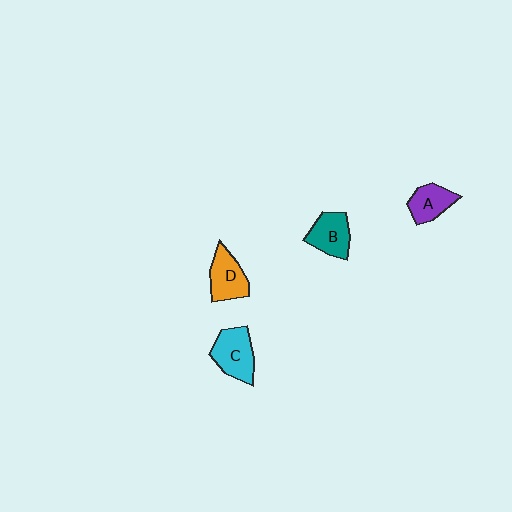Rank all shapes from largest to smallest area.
From largest to smallest: C (cyan), D (orange), B (teal), A (purple).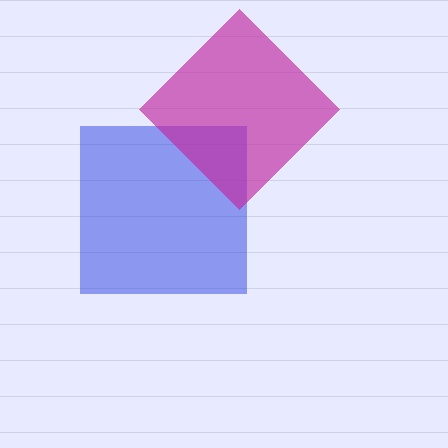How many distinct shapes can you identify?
There are 2 distinct shapes: a blue square, a magenta diamond.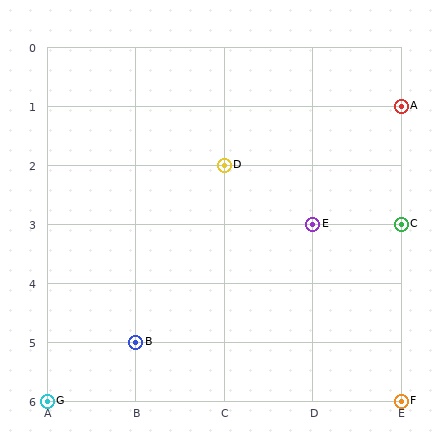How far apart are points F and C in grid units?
Points F and C are 3 rows apart.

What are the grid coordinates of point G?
Point G is at grid coordinates (A, 6).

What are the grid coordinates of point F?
Point F is at grid coordinates (E, 6).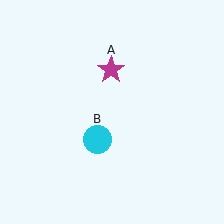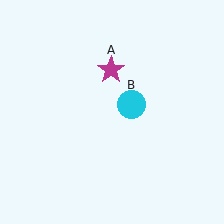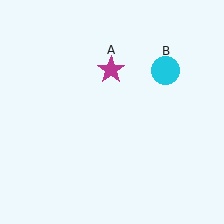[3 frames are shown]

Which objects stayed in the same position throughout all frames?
Magenta star (object A) remained stationary.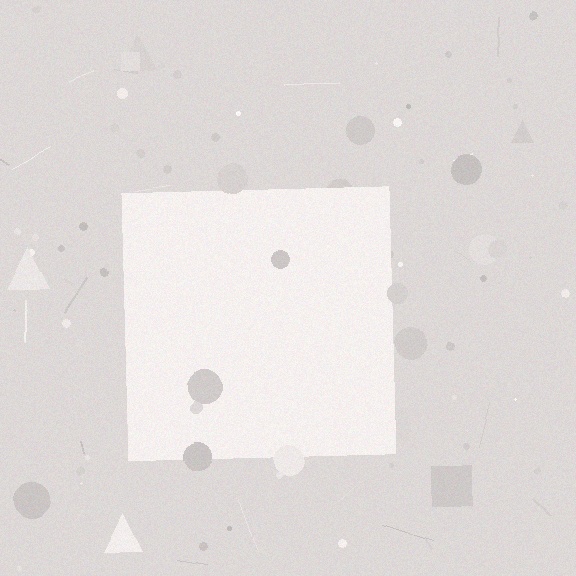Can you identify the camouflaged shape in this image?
The camouflaged shape is a square.